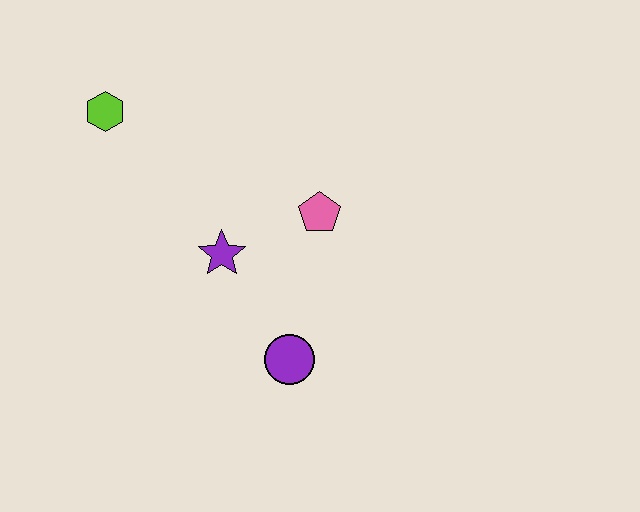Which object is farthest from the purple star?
The lime hexagon is farthest from the purple star.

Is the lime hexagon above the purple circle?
Yes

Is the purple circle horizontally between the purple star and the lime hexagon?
No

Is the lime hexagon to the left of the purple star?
Yes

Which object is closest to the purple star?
The pink pentagon is closest to the purple star.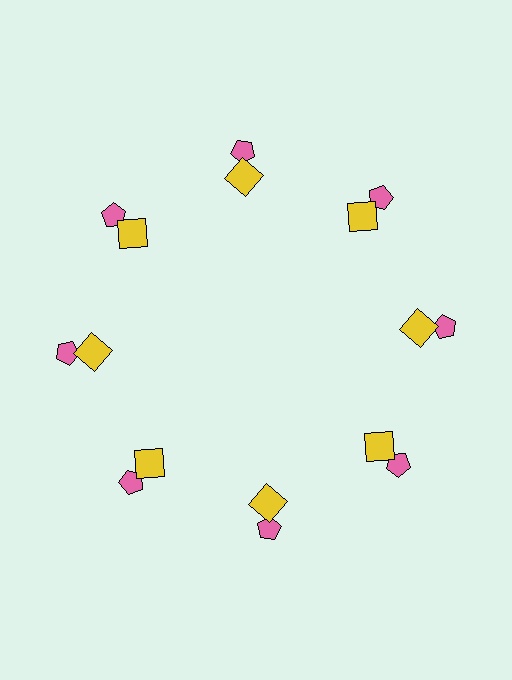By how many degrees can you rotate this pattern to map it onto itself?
The pattern maps onto itself every 45 degrees of rotation.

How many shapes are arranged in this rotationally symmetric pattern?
There are 16 shapes, arranged in 8 groups of 2.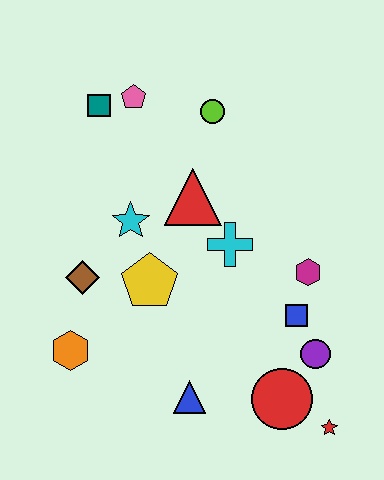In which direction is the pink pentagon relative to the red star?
The pink pentagon is above the red star.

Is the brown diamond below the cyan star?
Yes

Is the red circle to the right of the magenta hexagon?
No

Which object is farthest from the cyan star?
The red star is farthest from the cyan star.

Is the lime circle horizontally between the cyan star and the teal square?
No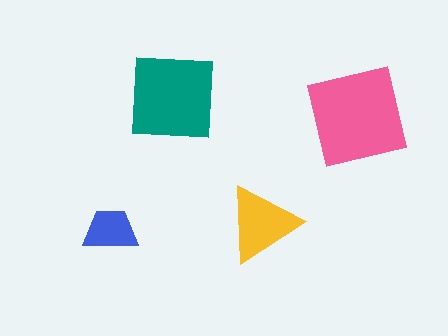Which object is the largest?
The pink square.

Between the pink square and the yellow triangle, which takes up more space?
The pink square.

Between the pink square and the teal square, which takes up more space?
The pink square.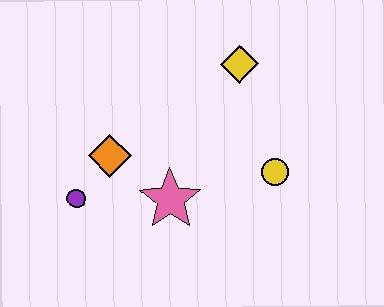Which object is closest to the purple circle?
The orange diamond is closest to the purple circle.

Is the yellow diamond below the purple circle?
No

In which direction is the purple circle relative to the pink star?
The purple circle is to the left of the pink star.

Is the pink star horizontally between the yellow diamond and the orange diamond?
Yes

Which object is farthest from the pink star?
The yellow diamond is farthest from the pink star.